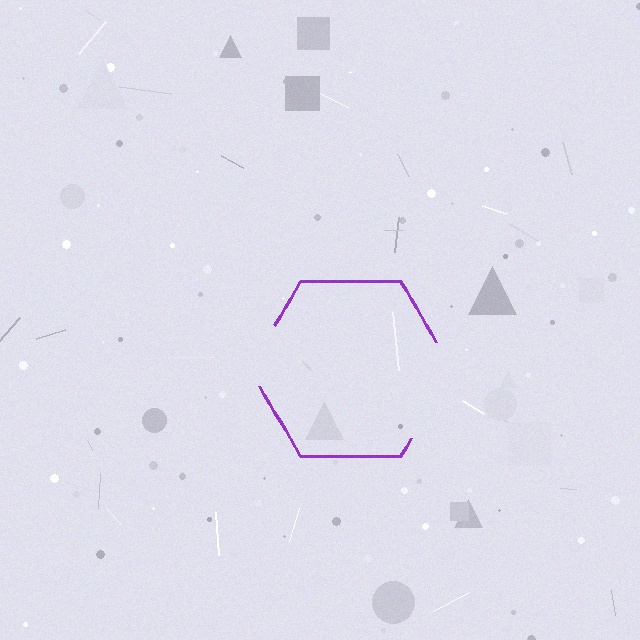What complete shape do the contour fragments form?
The contour fragments form a hexagon.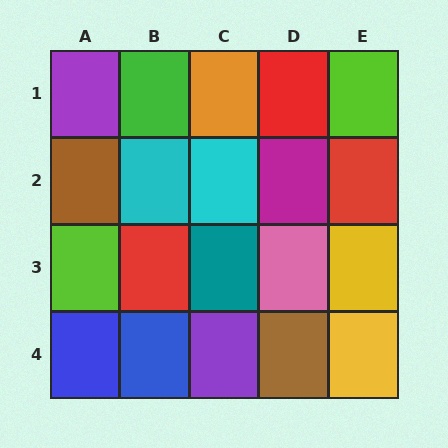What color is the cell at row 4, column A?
Blue.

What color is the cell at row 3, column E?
Yellow.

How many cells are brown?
2 cells are brown.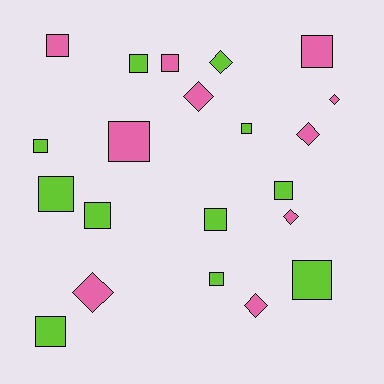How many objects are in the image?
There are 21 objects.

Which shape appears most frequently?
Square, with 14 objects.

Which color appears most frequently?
Lime, with 11 objects.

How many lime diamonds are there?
There is 1 lime diamond.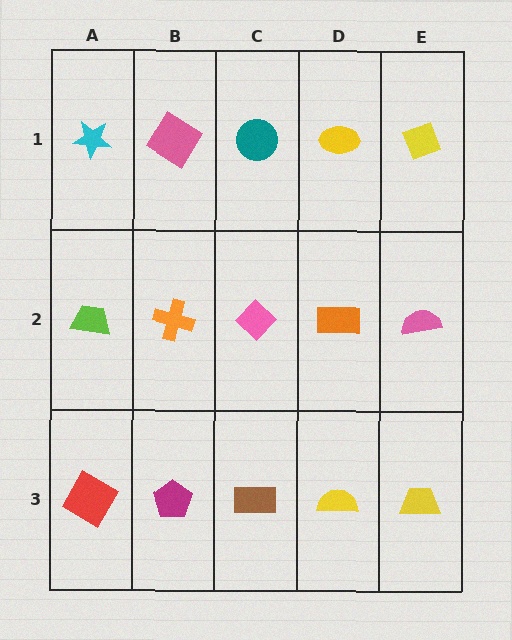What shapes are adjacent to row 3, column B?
An orange cross (row 2, column B), a red diamond (row 3, column A), a brown rectangle (row 3, column C).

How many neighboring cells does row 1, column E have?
2.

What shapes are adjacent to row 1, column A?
A lime trapezoid (row 2, column A), a pink diamond (row 1, column B).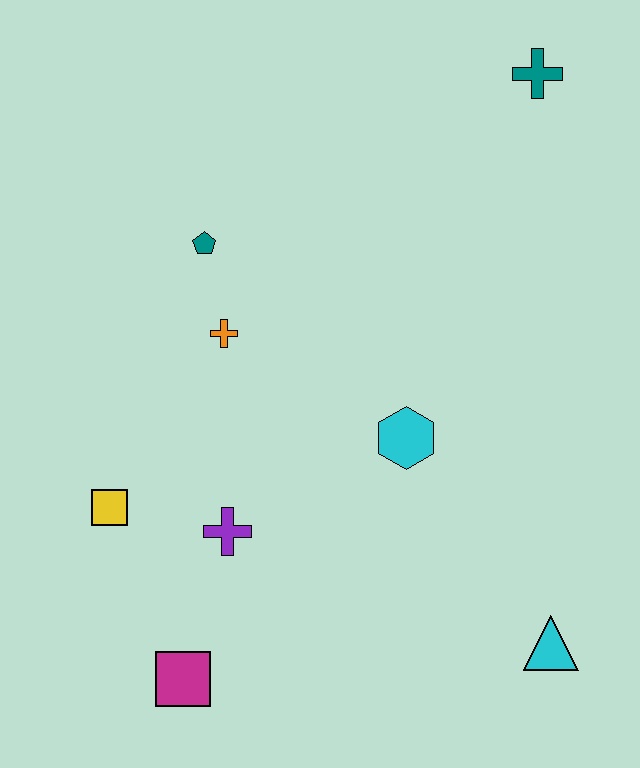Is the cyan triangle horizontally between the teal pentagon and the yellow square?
No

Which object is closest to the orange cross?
The teal pentagon is closest to the orange cross.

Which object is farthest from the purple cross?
The teal cross is farthest from the purple cross.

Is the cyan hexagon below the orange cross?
Yes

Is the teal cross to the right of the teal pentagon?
Yes